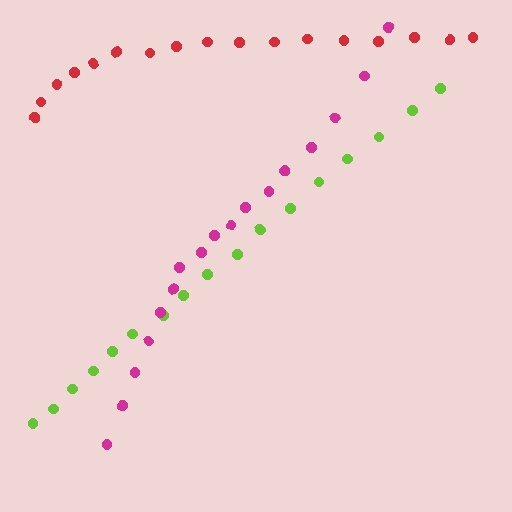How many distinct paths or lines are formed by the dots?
There are 3 distinct paths.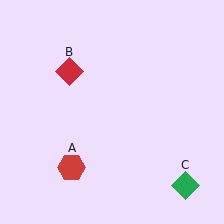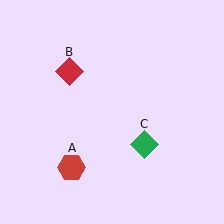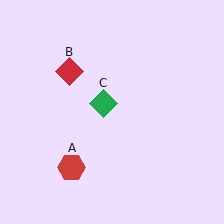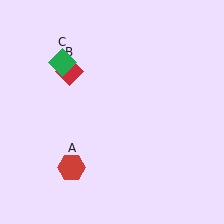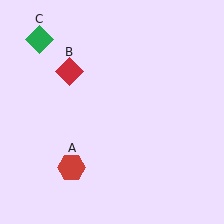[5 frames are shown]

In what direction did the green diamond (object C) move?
The green diamond (object C) moved up and to the left.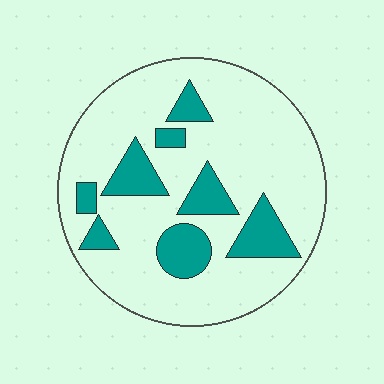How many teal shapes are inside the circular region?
8.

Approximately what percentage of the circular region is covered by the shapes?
Approximately 20%.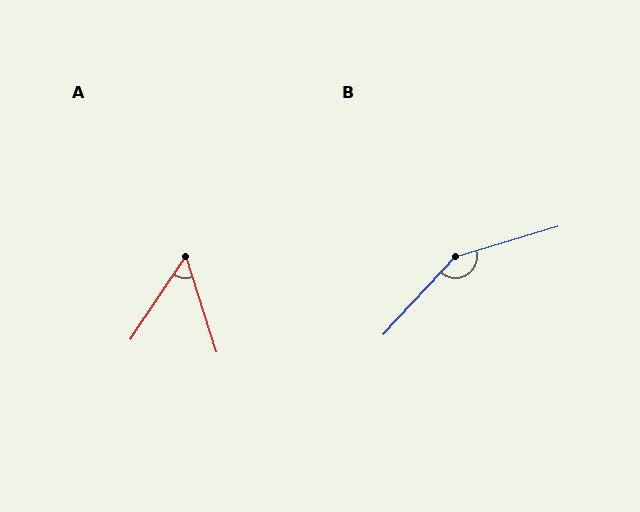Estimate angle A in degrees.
Approximately 51 degrees.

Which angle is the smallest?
A, at approximately 51 degrees.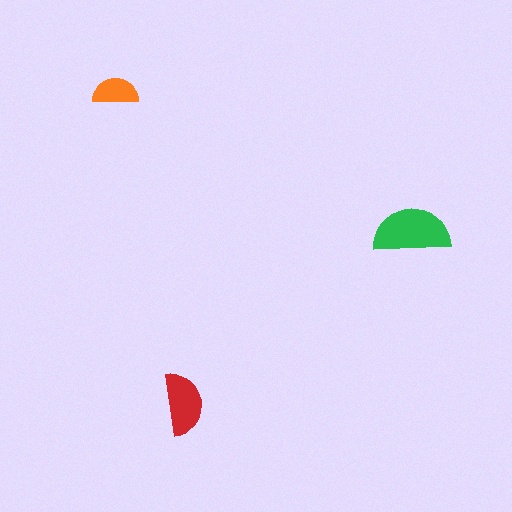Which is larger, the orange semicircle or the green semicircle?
The green one.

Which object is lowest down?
The red semicircle is bottommost.